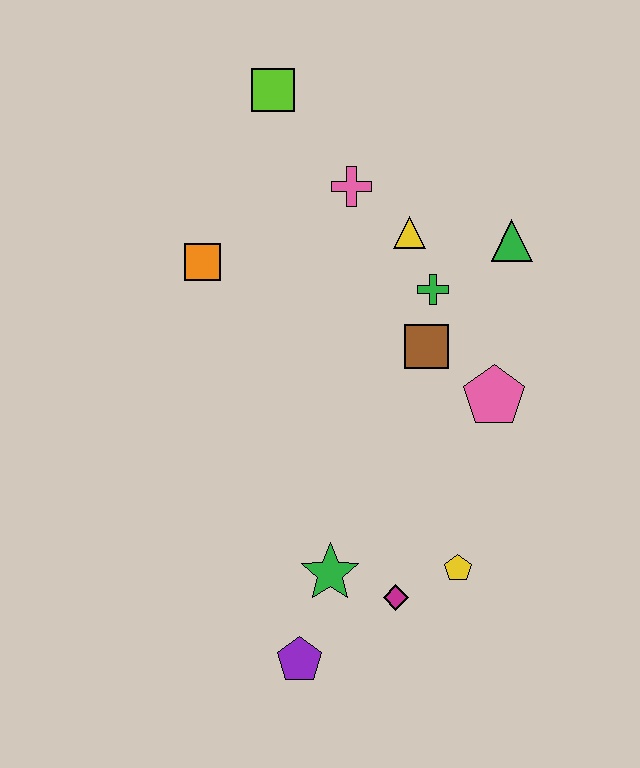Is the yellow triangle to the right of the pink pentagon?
No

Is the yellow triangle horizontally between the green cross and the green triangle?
No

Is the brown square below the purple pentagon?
No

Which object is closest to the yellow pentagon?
The magenta diamond is closest to the yellow pentagon.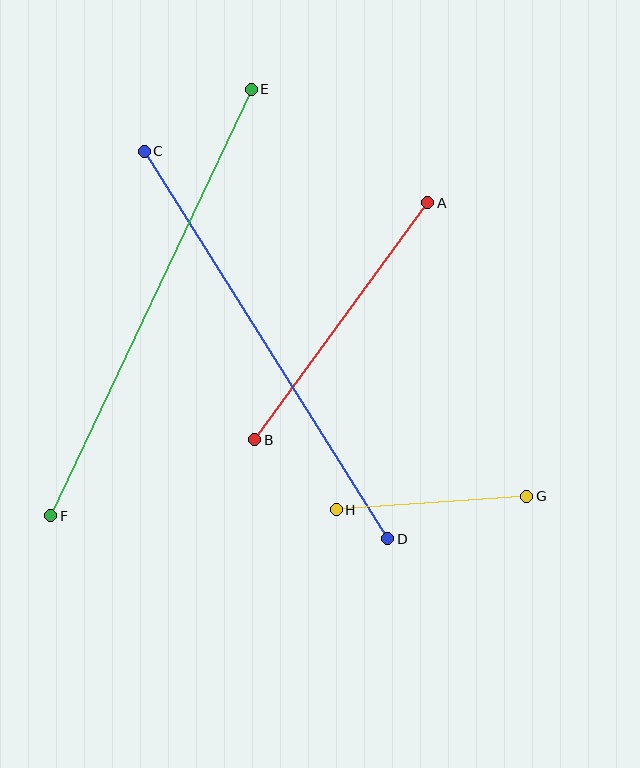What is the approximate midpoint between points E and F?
The midpoint is at approximately (151, 302) pixels.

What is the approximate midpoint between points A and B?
The midpoint is at approximately (341, 321) pixels.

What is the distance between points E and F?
The distance is approximately 471 pixels.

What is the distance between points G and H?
The distance is approximately 191 pixels.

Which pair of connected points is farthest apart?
Points E and F are farthest apart.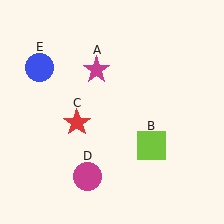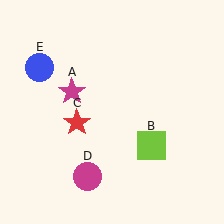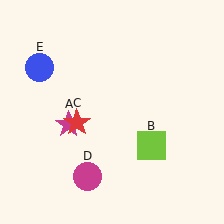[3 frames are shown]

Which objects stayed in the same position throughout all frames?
Lime square (object B) and red star (object C) and magenta circle (object D) and blue circle (object E) remained stationary.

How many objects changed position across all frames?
1 object changed position: magenta star (object A).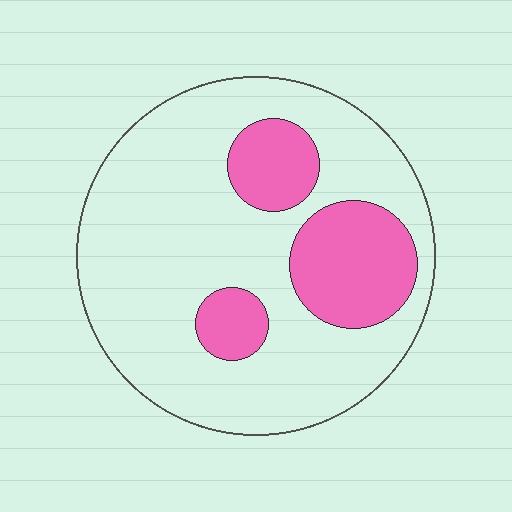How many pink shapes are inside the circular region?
3.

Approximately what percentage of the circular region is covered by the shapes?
Approximately 25%.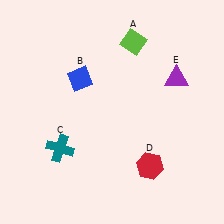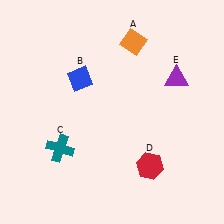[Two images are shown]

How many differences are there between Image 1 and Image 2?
There is 1 difference between the two images.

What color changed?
The diamond (A) changed from lime in Image 1 to orange in Image 2.